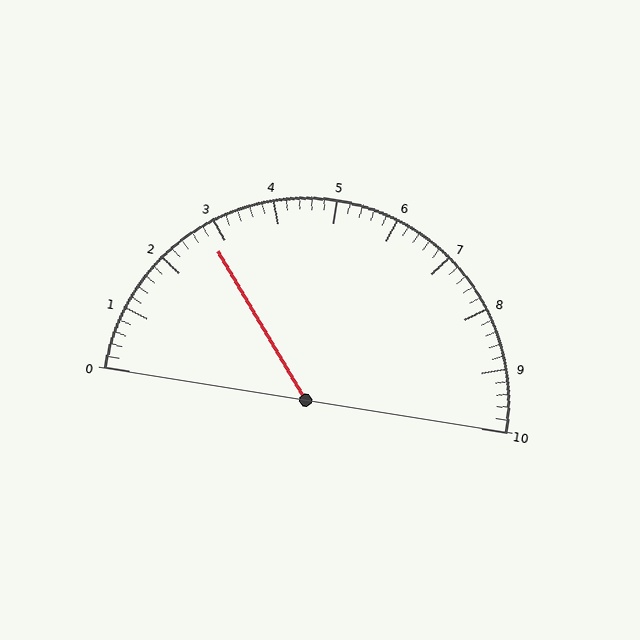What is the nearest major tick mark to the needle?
The nearest major tick mark is 3.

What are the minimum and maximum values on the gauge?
The gauge ranges from 0 to 10.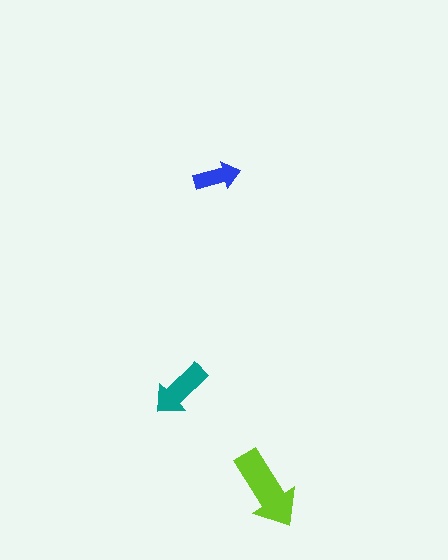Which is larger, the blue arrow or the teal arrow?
The teal one.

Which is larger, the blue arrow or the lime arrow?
The lime one.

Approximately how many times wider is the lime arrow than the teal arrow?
About 1.5 times wider.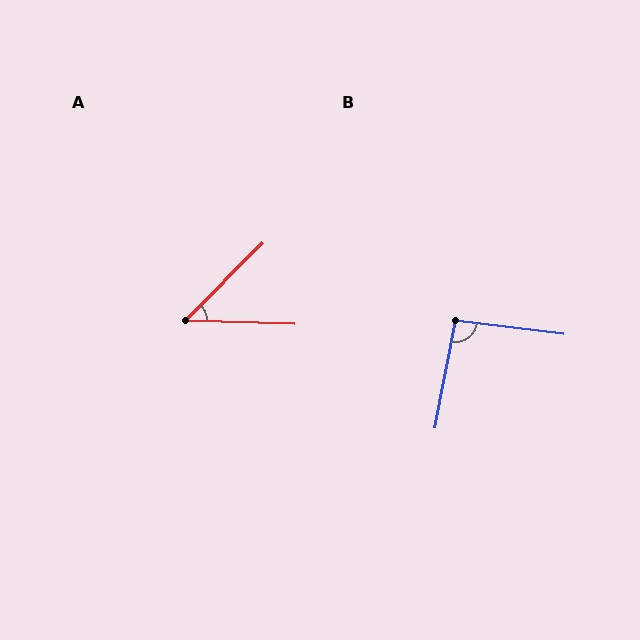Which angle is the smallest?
A, at approximately 47 degrees.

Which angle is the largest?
B, at approximately 94 degrees.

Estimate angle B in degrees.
Approximately 94 degrees.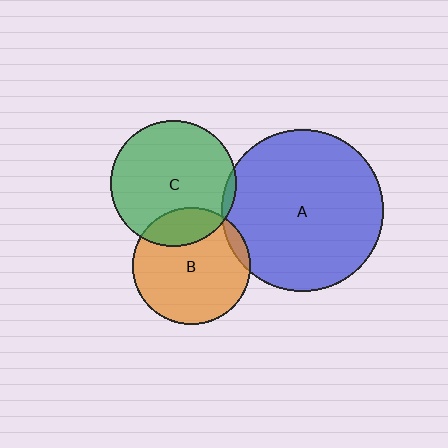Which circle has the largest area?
Circle A (blue).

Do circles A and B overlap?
Yes.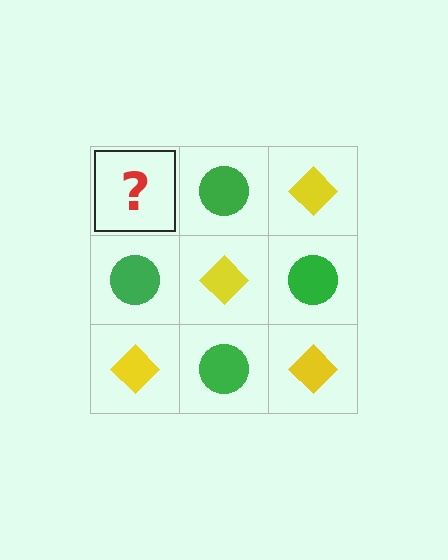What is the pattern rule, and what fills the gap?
The rule is that it alternates yellow diamond and green circle in a checkerboard pattern. The gap should be filled with a yellow diamond.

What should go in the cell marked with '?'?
The missing cell should contain a yellow diamond.